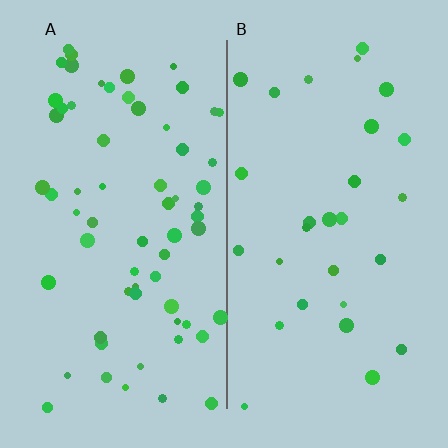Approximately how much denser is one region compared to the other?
Approximately 2.2× — region A over region B.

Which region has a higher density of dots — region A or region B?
A (the left).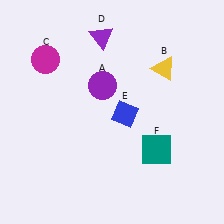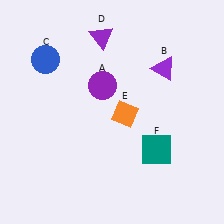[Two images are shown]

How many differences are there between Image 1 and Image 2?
There are 3 differences between the two images.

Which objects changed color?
B changed from yellow to purple. C changed from magenta to blue. E changed from blue to orange.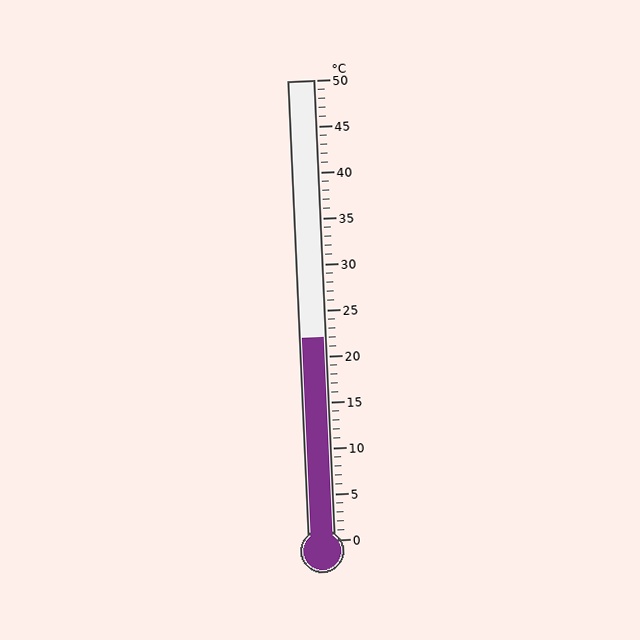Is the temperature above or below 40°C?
The temperature is below 40°C.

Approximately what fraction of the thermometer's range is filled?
The thermometer is filled to approximately 45% of its range.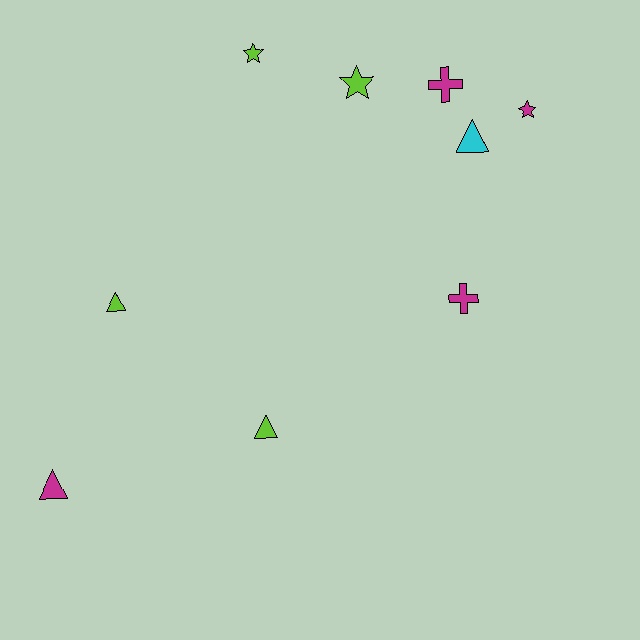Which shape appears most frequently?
Triangle, with 4 objects.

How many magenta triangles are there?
There is 1 magenta triangle.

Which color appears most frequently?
Magenta, with 4 objects.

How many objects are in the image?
There are 9 objects.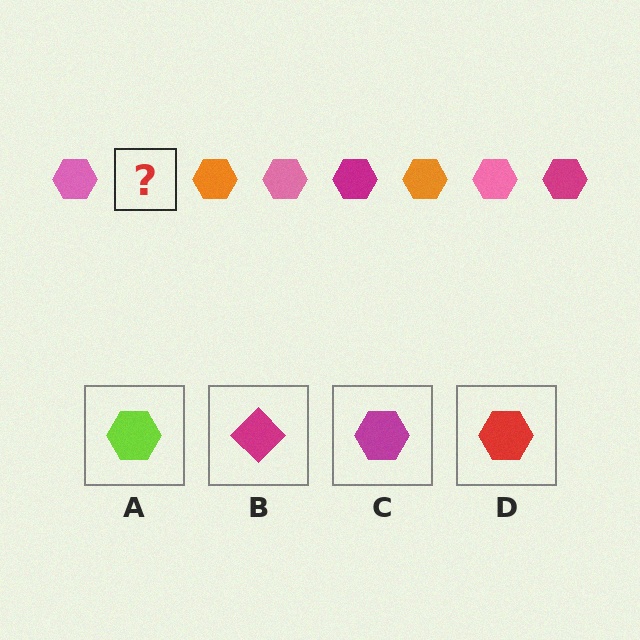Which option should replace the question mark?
Option C.